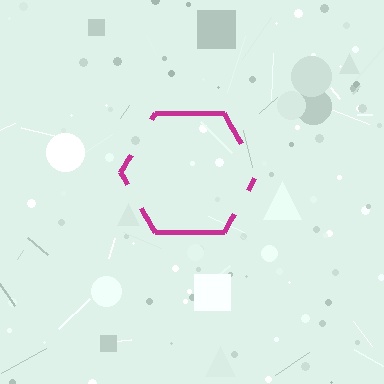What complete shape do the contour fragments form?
The contour fragments form a hexagon.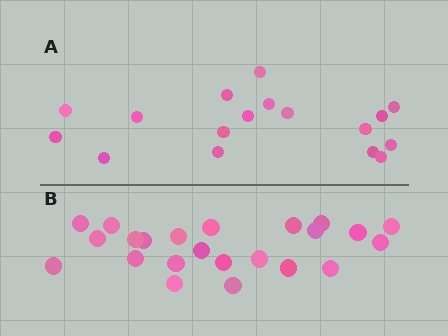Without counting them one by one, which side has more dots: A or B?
Region B (the bottom region) has more dots.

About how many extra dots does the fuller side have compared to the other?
Region B has about 6 more dots than region A.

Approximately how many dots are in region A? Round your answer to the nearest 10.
About 20 dots. (The exact count is 17, which rounds to 20.)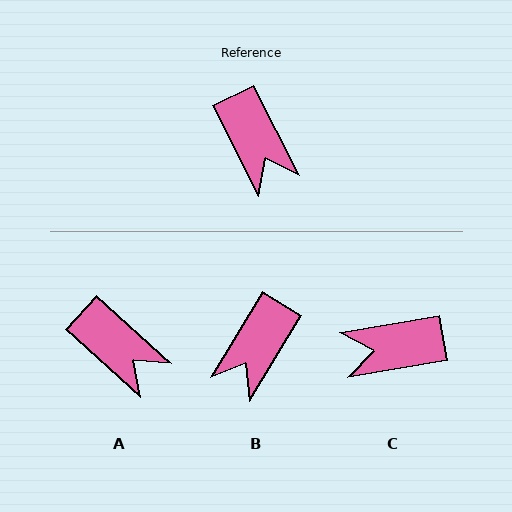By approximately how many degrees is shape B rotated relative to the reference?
Approximately 58 degrees clockwise.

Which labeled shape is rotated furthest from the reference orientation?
C, about 107 degrees away.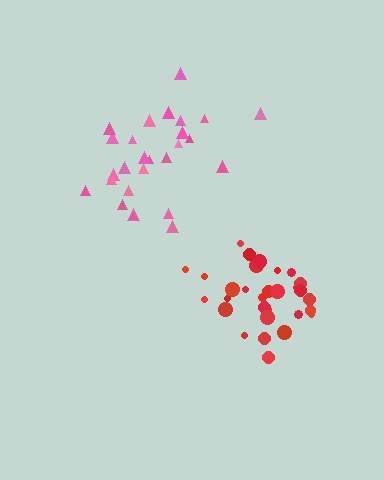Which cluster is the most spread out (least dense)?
Pink.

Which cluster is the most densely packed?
Red.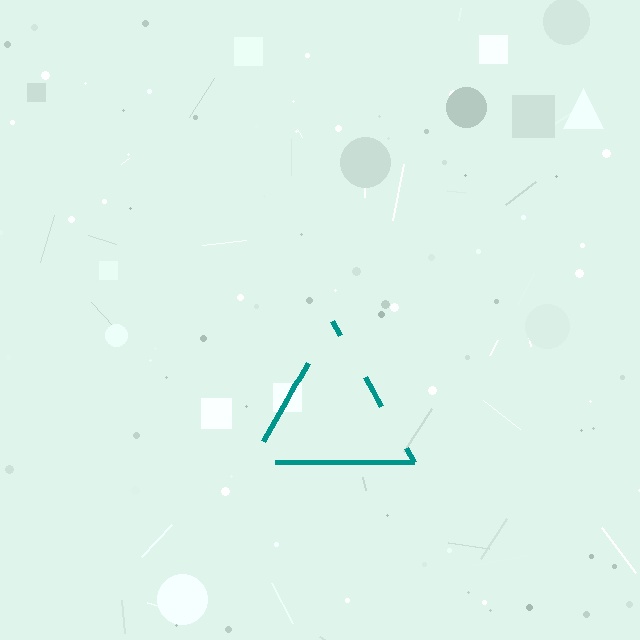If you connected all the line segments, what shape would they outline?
They would outline a triangle.